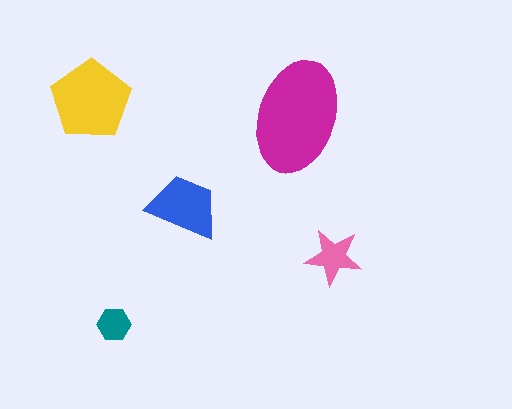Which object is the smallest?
The teal hexagon.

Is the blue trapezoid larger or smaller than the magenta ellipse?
Smaller.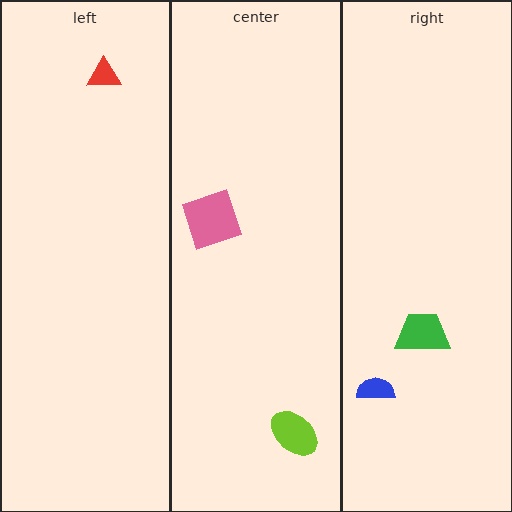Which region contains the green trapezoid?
The right region.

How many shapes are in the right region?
2.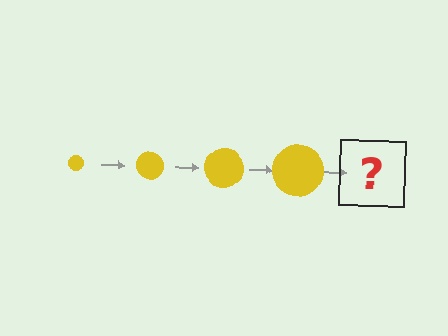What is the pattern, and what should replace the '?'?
The pattern is that the circle gets progressively larger each step. The '?' should be a yellow circle, larger than the previous one.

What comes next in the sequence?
The next element should be a yellow circle, larger than the previous one.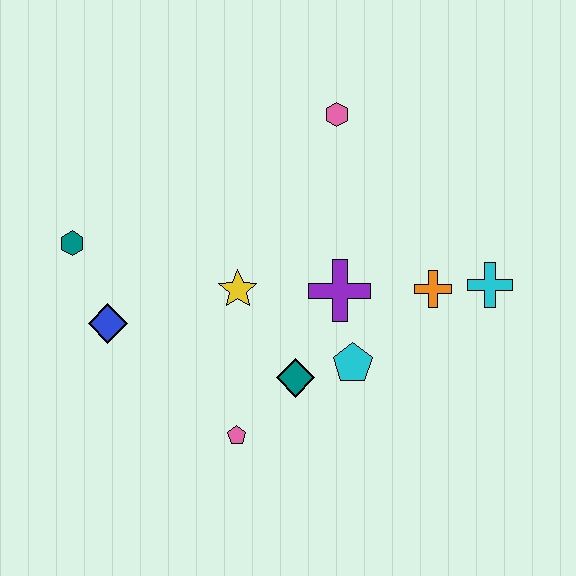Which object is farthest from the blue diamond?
The cyan cross is farthest from the blue diamond.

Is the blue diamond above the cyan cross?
No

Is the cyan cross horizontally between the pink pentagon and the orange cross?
No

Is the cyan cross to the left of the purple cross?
No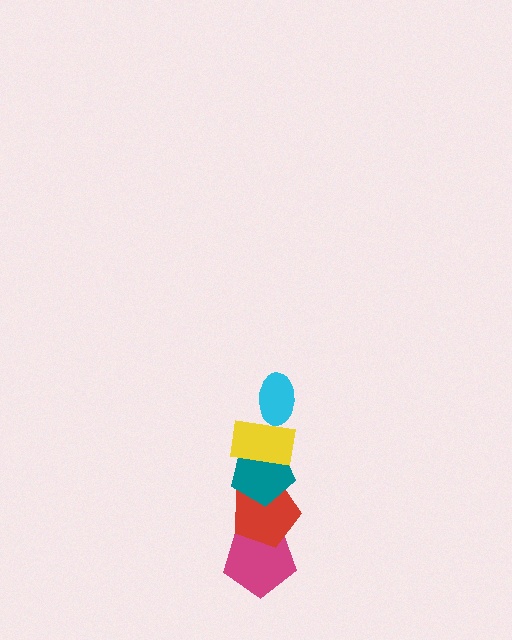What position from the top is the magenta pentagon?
The magenta pentagon is 5th from the top.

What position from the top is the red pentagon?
The red pentagon is 4th from the top.